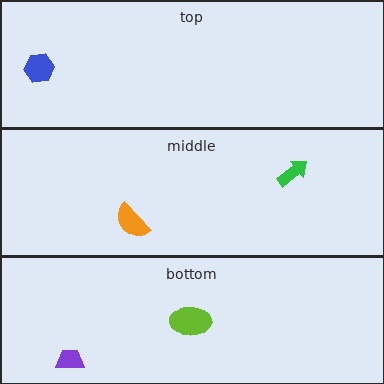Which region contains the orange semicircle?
The middle region.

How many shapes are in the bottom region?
2.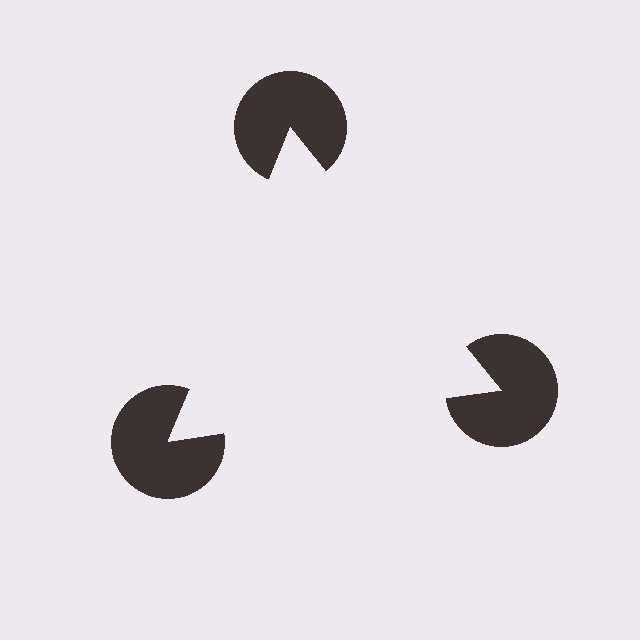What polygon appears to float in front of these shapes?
An illusory triangle — its edges are inferred from the aligned wedge cuts in the pac-man discs, not physically drawn.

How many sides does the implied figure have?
3 sides.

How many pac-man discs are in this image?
There are 3 — one at each vertex of the illusory triangle.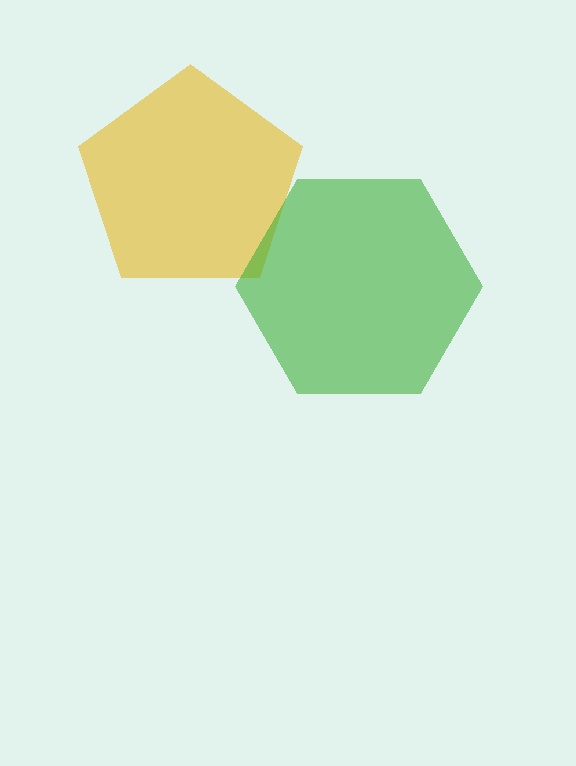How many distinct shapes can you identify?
There are 2 distinct shapes: a yellow pentagon, a green hexagon.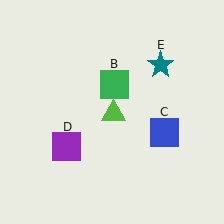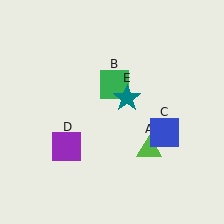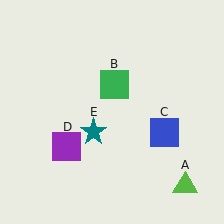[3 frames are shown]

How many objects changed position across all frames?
2 objects changed position: lime triangle (object A), teal star (object E).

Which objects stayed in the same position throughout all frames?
Green square (object B) and blue square (object C) and purple square (object D) remained stationary.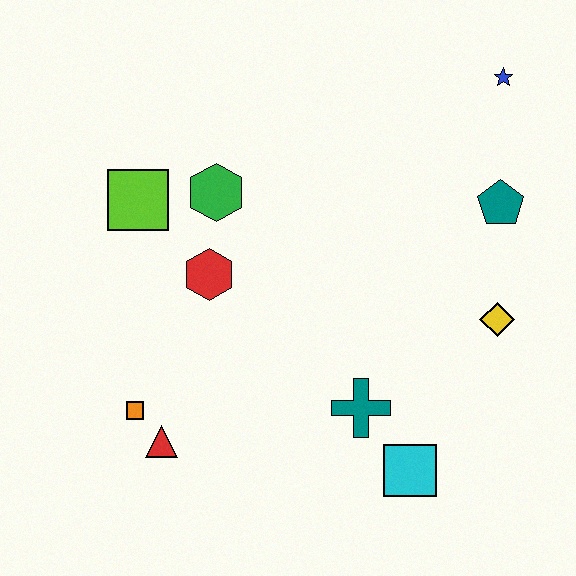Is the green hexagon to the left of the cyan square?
Yes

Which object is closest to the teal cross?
The cyan square is closest to the teal cross.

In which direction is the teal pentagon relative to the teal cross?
The teal pentagon is above the teal cross.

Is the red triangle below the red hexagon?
Yes